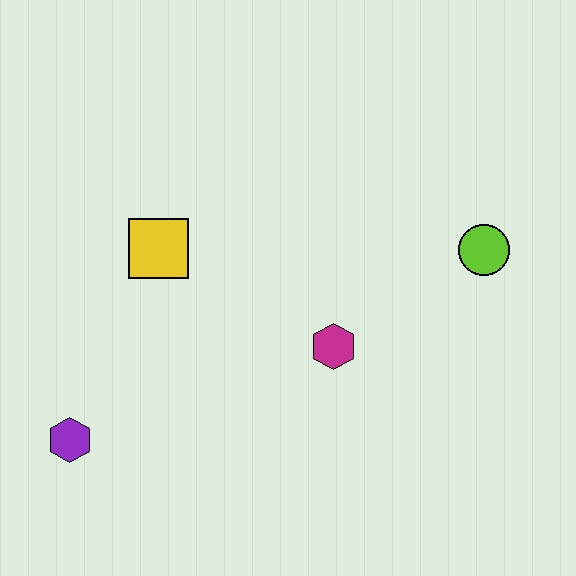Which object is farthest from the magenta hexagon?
The purple hexagon is farthest from the magenta hexagon.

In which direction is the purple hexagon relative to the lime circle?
The purple hexagon is to the left of the lime circle.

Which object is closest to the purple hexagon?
The yellow square is closest to the purple hexagon.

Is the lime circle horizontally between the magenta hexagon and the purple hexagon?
No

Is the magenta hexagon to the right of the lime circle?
No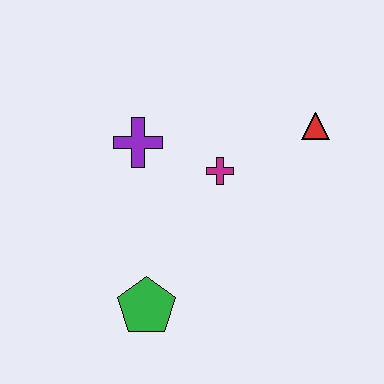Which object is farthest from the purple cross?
The red triangle is farthest from the purple cross.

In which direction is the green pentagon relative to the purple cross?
The green pentagon is below the purple cross.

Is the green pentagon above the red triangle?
No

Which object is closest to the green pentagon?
The magenta cross is closest to the green pentagon.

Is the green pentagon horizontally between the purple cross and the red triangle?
Yes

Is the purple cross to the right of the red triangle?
No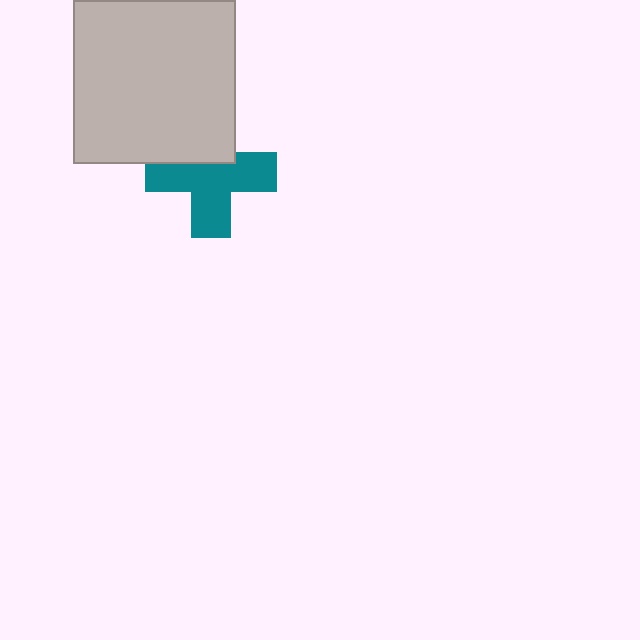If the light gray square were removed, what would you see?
You would see the complete teal cross.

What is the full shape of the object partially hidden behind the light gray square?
The partially hidden object is a teal cross.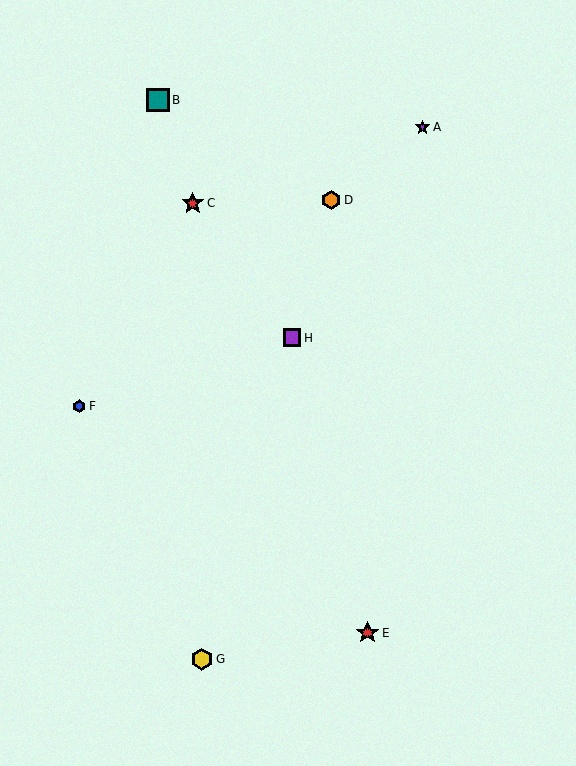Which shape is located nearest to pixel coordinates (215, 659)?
The yellow hexagon (labeled G) at (202, 659) is nearest to that location.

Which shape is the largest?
The red star (labeled E) is the largest.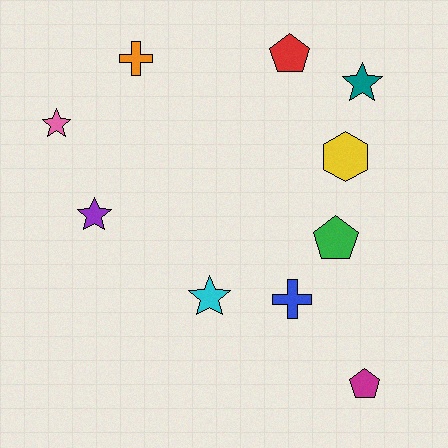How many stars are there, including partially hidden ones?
There are 4 stars.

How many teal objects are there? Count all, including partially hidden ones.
There is 1 teal object.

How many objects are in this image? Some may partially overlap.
There are 10 objects.